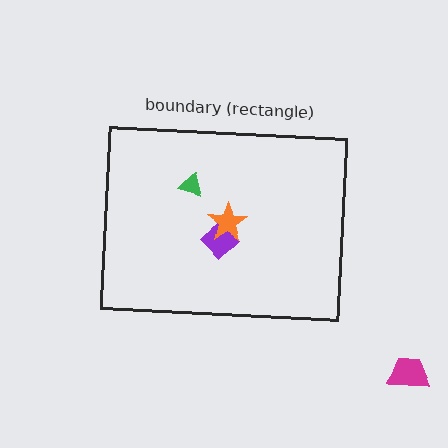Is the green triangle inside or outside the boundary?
Inside.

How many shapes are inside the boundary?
3 inside, 1 outside.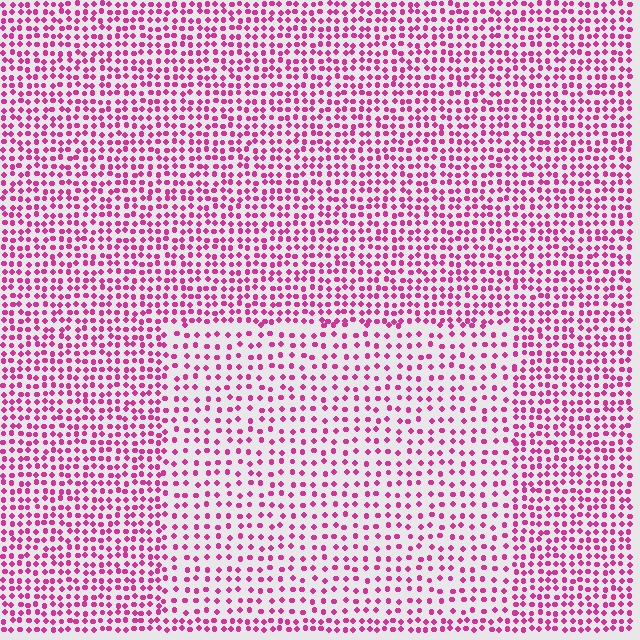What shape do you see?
I see a rectangle.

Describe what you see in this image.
The image contains small magenta elements arranged at two different densities. A rectangle-shaped region is visible where the elements are less densely packed than the surrounding area.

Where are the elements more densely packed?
The elements are more densely packed outside the rectangle boundary.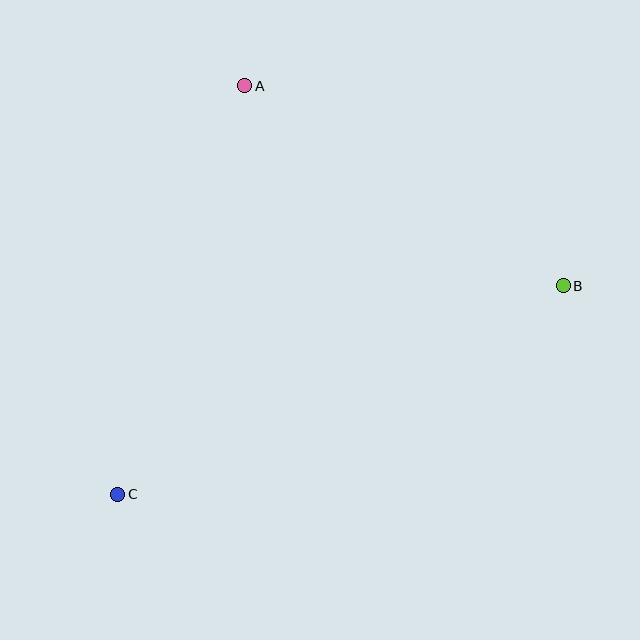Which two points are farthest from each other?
Points B and C are farthest from each other.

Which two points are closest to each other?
Points A and B are closest to each other.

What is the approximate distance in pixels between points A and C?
The distance between A and C is approximately 428 pixels.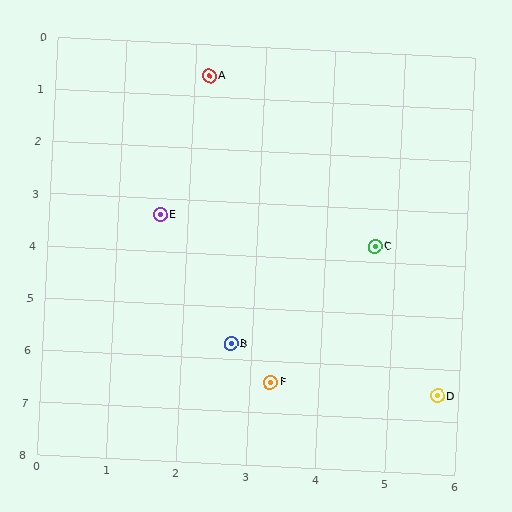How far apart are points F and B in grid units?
Points F and B are about 0.9 grid units apart.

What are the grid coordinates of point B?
Point B is at approximately (2.7, 5.7).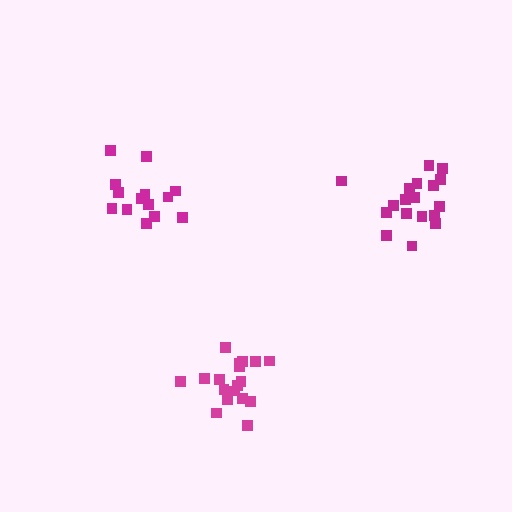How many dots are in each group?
Group 1: 14 dots, Group 2: 18 dots, Group 3: 18 dots (50 total).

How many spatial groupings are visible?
There are 3 spatial groupings.